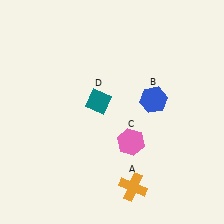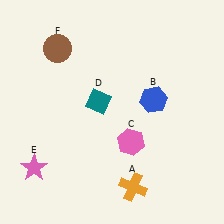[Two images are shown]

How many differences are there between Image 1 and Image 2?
There are 2 differences between the two images.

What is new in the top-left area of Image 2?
A brown circle (F) was added in the top-left area of Image 2.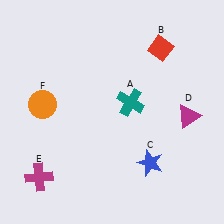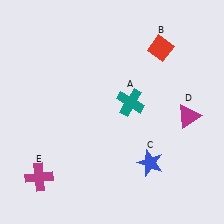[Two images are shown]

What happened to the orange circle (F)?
The orange circle (F) was removed in Image 2. It was in the top-left area of Image 1.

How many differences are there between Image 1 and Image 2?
There is 1 difference between the two images.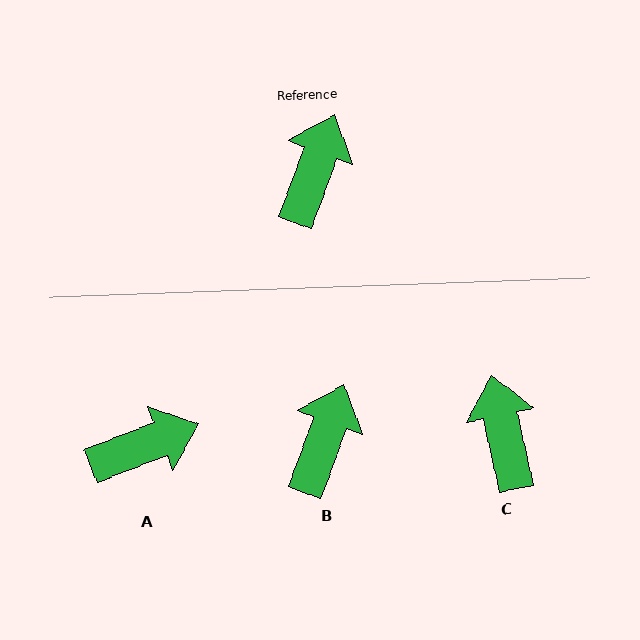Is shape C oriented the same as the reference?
No, it is off by about 32 degrees.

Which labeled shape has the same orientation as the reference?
B.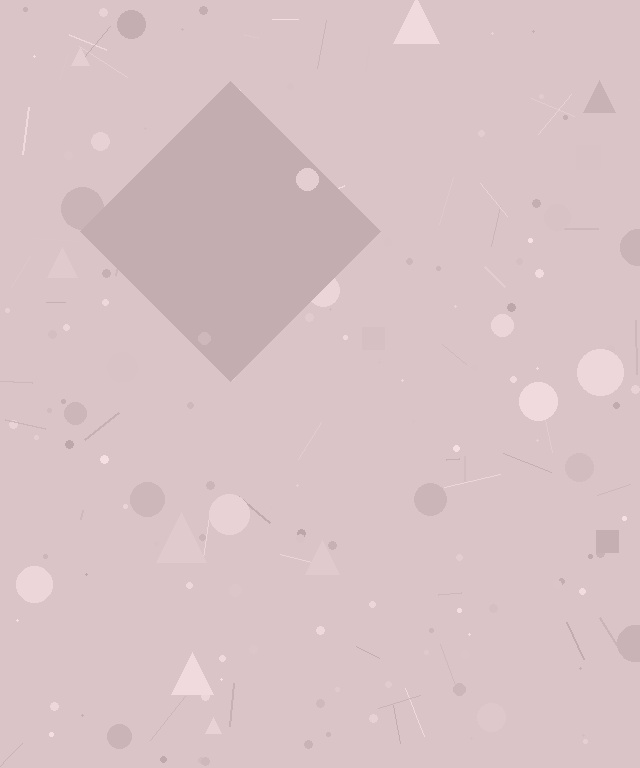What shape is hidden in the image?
A diamond is hidden in the image.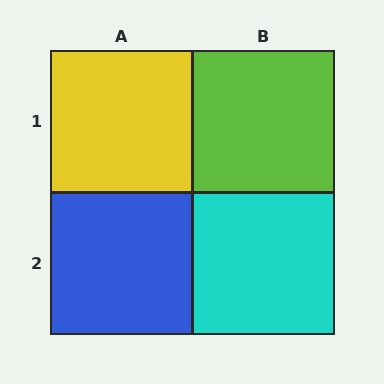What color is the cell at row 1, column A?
Yellow.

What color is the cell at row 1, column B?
Lime.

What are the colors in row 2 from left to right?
Blue, cyan.